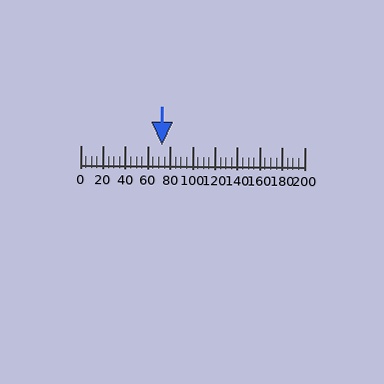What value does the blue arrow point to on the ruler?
The blue arrow points to approximately 73.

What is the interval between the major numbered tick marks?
The major tick marks are spaced 20 units apart.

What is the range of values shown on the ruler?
The ruler shows values from 0 to 200.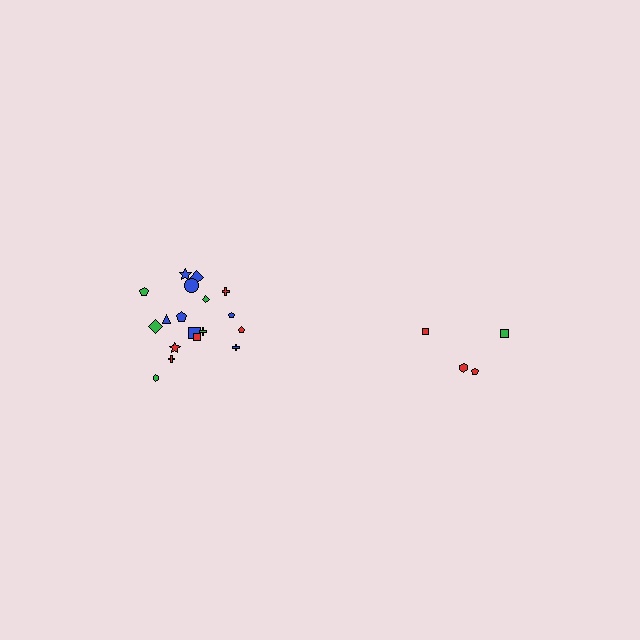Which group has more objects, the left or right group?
The left group.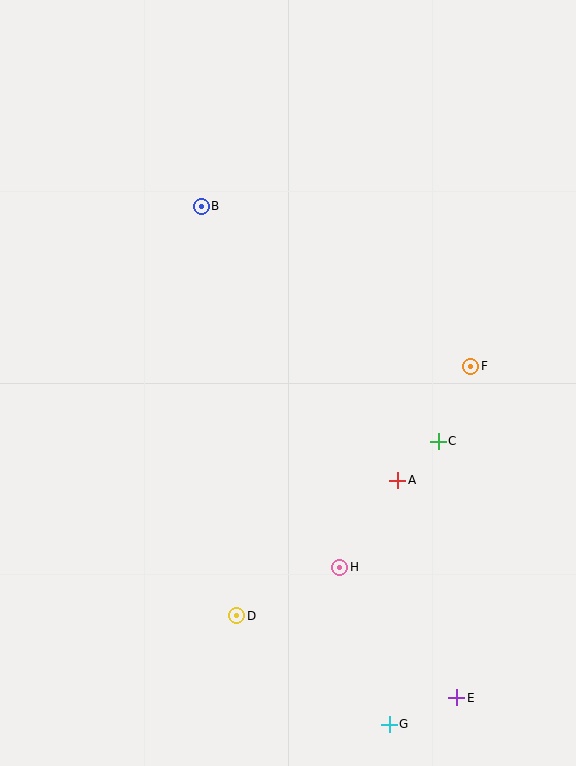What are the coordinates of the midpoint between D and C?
The midpoint between D and C is at (337, 528).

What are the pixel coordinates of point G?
Point G is at (389, 724).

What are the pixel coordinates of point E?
Point E is at (457, 698).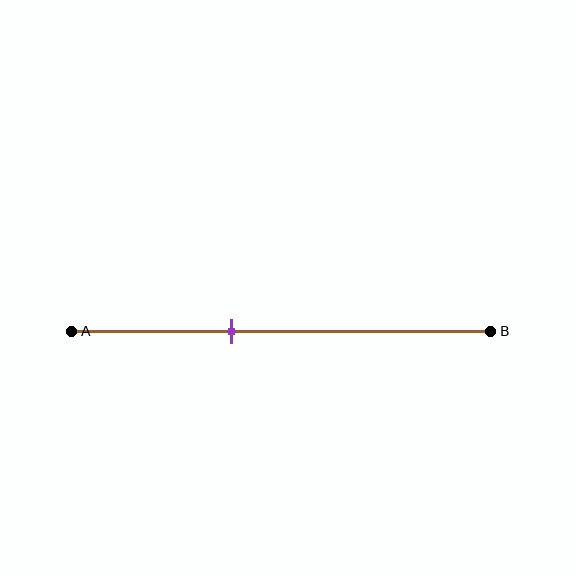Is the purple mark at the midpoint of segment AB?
No, the mark is at about 40% from A, not at the 50% midpoint.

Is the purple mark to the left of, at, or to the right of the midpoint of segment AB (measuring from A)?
The purple mark is to the left of the midpoint of segment AB.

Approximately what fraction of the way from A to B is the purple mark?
The purple mark is approximately 40% of the way from A to B.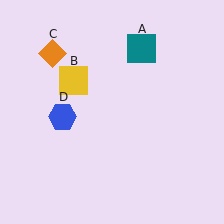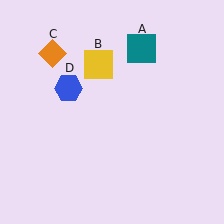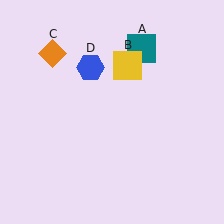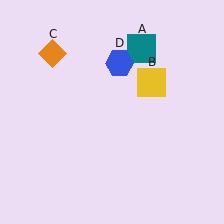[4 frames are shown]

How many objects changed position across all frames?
2 objects changed position: yellow square (object B), blue hexagon (object D).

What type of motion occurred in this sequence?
The yellow square (object B), blue hexagon (object D) rotated clockwise around the center of the scene.